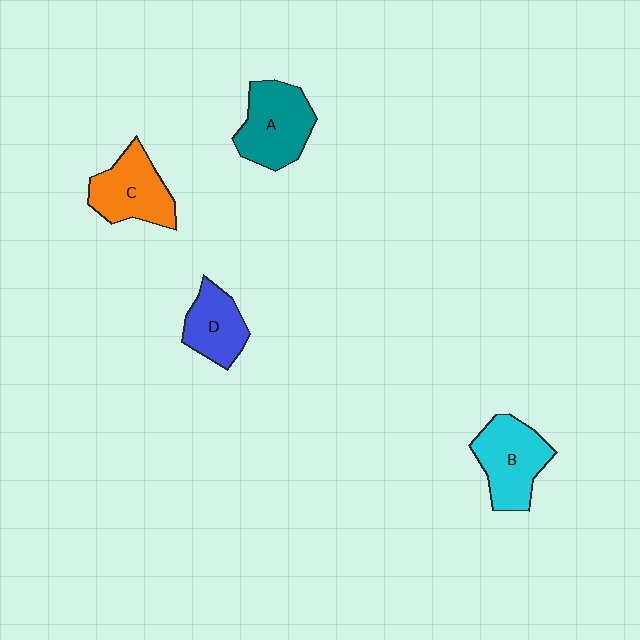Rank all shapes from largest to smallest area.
From largest to smallest: A (teal), B (cyan), C (orange), D (blue).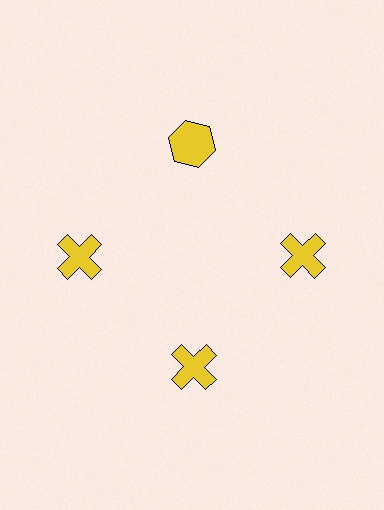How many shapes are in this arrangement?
There are 4 shapes arranged in a ring pattern.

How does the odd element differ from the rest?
It has a different shape: hexagon instead of cross.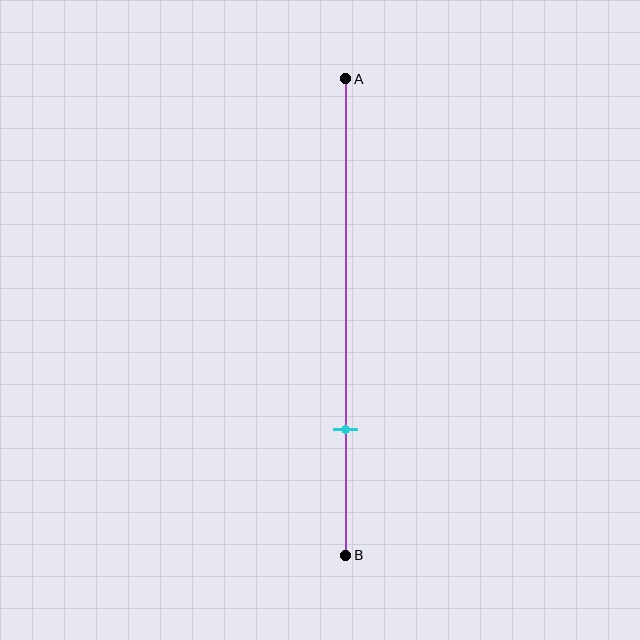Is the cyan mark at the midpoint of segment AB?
No, the mark is at about 75% from A, not at the 50% midpoint.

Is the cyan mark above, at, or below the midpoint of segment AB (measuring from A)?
The cyan mark is below the midpoint of segment AB.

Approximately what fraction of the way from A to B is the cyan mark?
The cyan mark is approximately 75% of the way from A to B.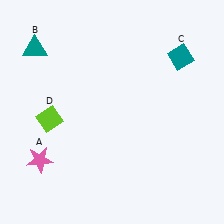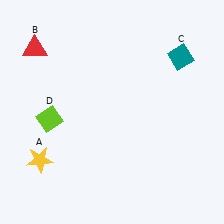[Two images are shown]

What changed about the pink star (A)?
In Image 1, A is pink. In Image 2, it changed to yellow.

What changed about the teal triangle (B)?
In Image 1, B is teal. In Image 2, it changed to red.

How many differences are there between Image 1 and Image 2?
There are 2 differences between the two images.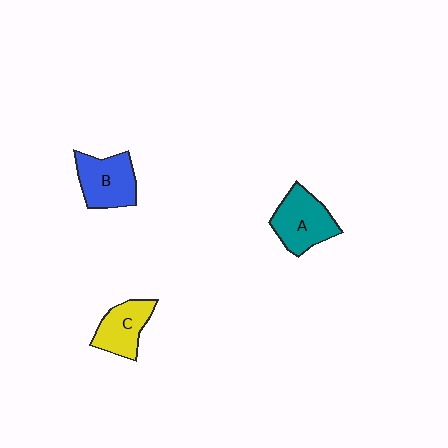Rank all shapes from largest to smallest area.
From largest to smallest: A (teal), B (blue), C (yellow).